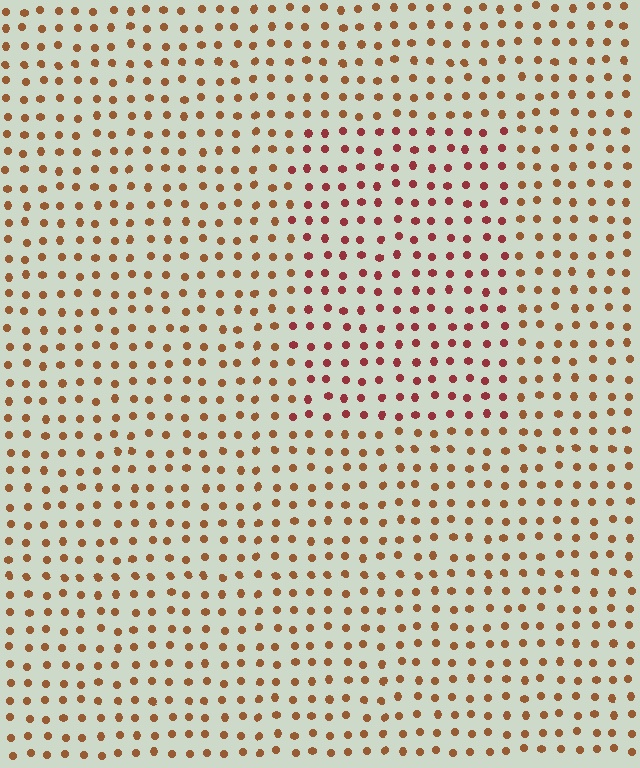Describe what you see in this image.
The image is filled with small brown elements in a uniform arrangement. A rectangle-shaped region is visible where the elements are tinted to a slightly different hue, forming a subtle color boundary.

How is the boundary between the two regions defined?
The boundary is defined purely by a slight shift in hue (about 30 degrees). Spacing, size, and orientation are identical on both sides.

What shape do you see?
I see a rectangle.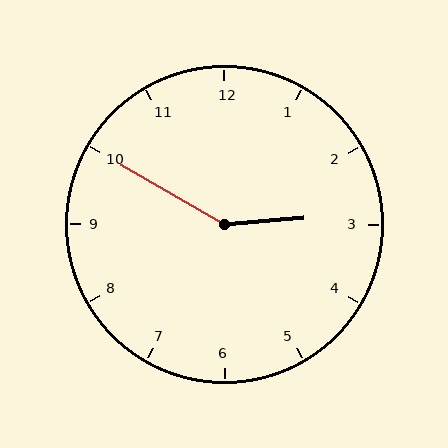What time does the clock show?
2:50.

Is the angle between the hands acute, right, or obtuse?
It is obtuse.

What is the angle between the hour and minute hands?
Approximately 145 degrees.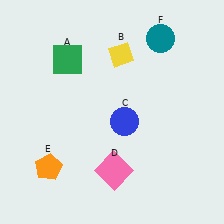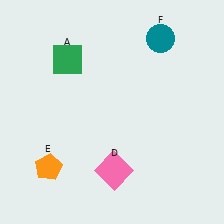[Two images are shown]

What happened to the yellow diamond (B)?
The yellow diamond (B) was removed in Image 2. It was in the top-right area of Image 1.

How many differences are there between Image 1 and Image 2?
There are 2 differences between the two images.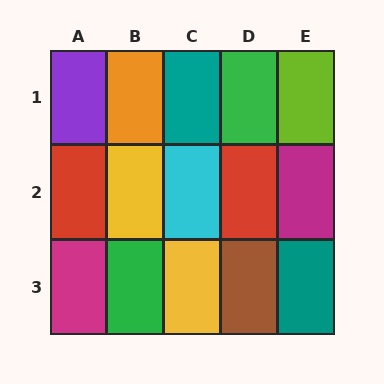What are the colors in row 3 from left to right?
Magenta, green, yellow, brown, teal.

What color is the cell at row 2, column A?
Red.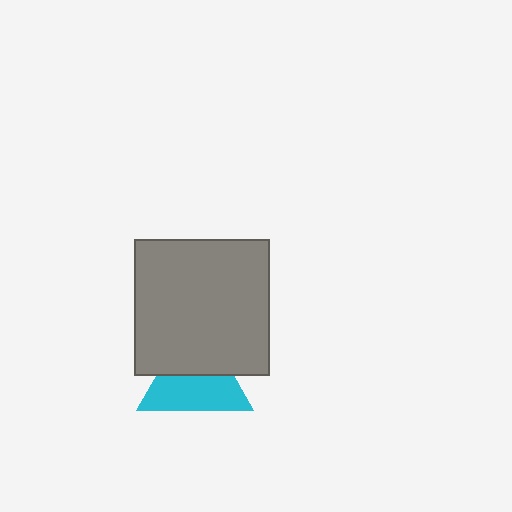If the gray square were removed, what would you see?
You would see the complete cyan triangle.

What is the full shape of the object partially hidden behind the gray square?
The partially hidden object is a cyan triangle.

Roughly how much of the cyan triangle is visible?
About half of it is visible (roughly 57%).